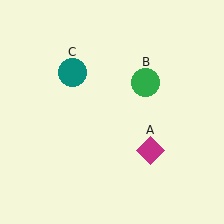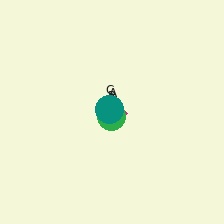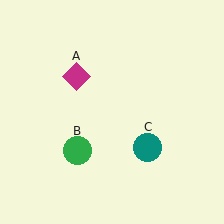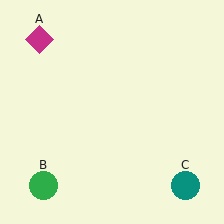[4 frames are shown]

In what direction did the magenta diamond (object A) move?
The magenta diamond (object A) moved up and to the left.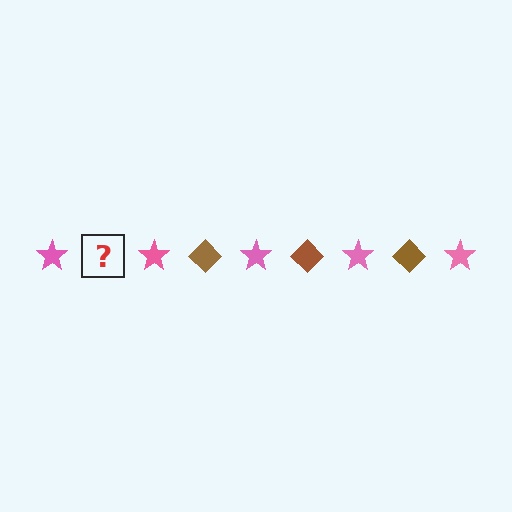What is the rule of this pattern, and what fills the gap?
The rule is that the pattern alternates between pink star and brown diamond. The gap should be filled with a brown diamond.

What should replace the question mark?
The question mark should be replaced with a brown diamond.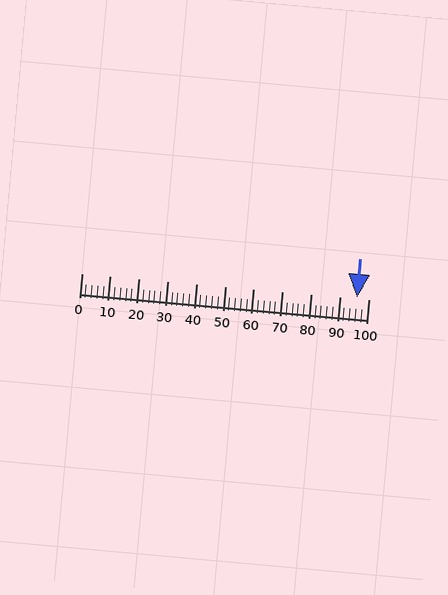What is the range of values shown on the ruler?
The ruler shows values from 0 to 100.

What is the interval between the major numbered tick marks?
The major tick marks are spaced 10 units apart.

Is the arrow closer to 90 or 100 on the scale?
The arrow is closer to 100.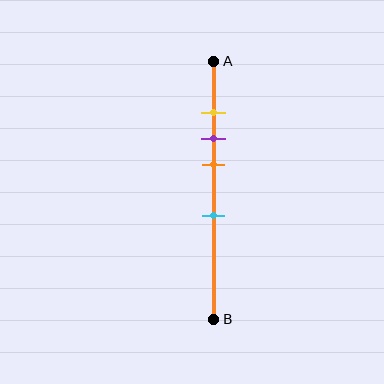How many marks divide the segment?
There are 4 marks dividing the segment.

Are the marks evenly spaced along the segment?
No, the marks are not evenly spaced.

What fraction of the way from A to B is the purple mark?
The purple mark is approximately 30% (0.3) of the way from A to B.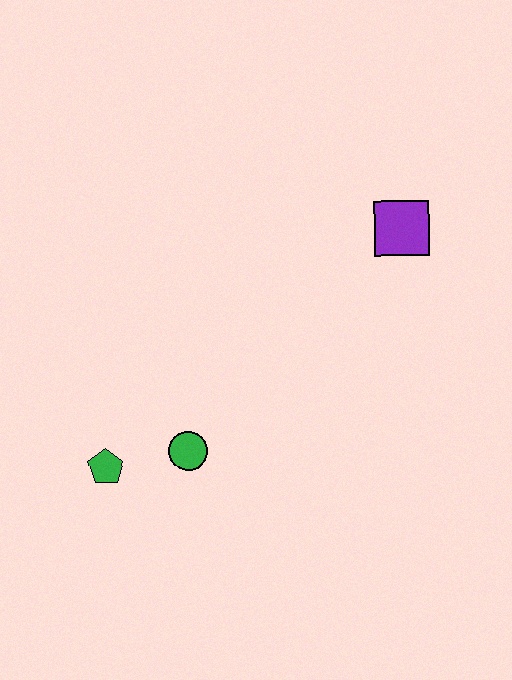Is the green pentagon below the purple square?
Yes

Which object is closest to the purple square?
The green circle is closest to the purple square.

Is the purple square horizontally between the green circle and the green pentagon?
No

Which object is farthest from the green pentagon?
The purple square is farthest from the green pentagon.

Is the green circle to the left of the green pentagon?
No